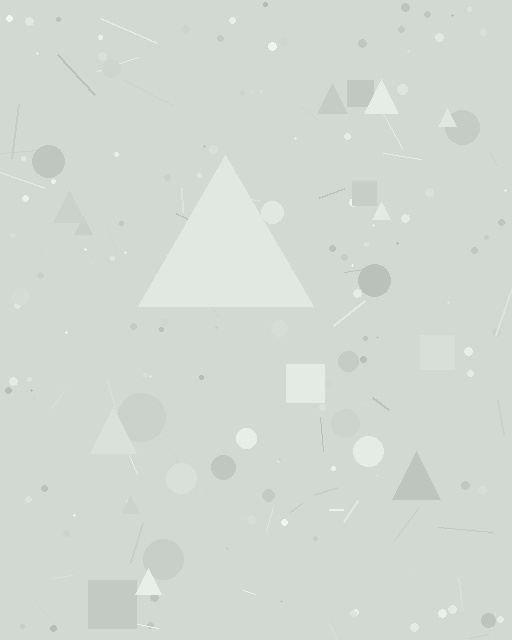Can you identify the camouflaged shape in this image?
The camouflaged shape is a triangle.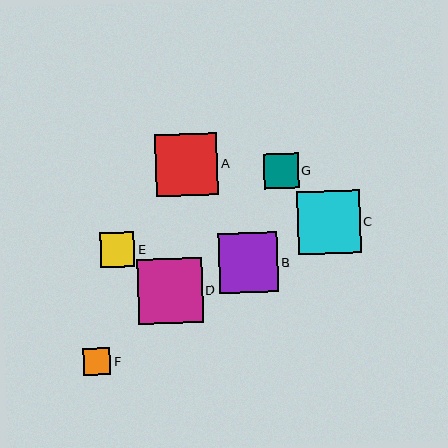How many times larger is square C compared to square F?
Square C is approximately 2.3 times the size of square F.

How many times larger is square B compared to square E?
Square B is approximately 1.7 times the size of square E.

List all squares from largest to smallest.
From largest to smallest: D, C, A, B, E, G, F.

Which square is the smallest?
Square F is the smallest with a size of approximately 28 pixels.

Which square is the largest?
Square D is the largest with a size of approximately 65 pixels.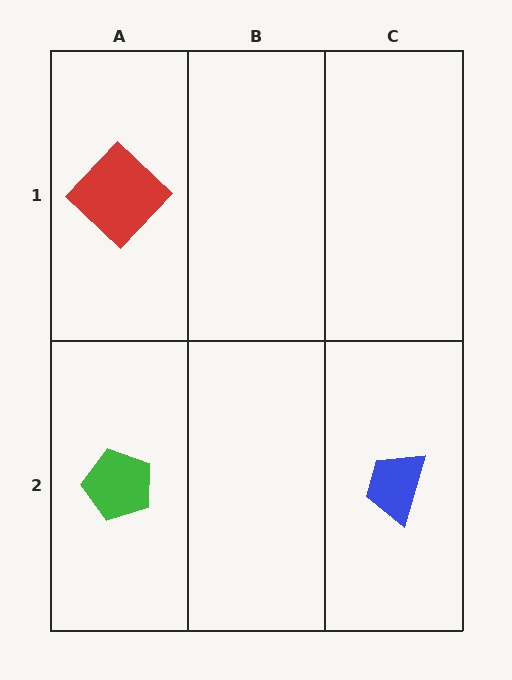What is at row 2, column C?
A blue trapezoid.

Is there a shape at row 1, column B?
No, that cell is empty.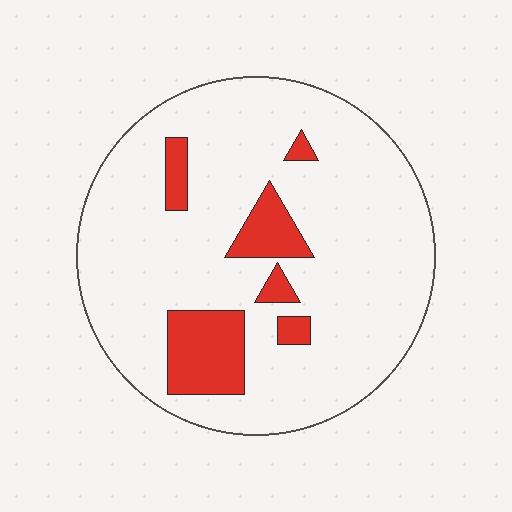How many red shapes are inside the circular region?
6.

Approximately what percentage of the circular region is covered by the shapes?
Approximately 15%.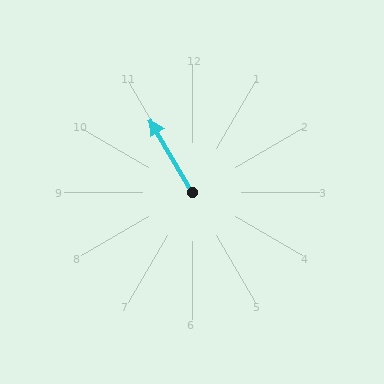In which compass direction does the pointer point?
Northwest.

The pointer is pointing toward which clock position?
Roughly 11 o'clock.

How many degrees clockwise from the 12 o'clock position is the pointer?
Approximately 330 degrees.